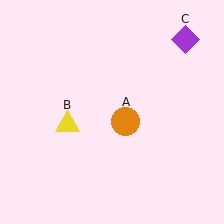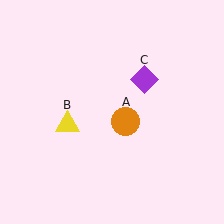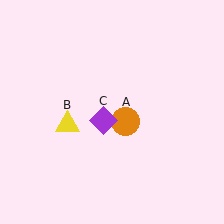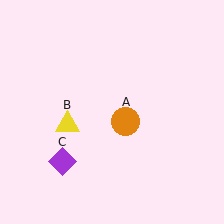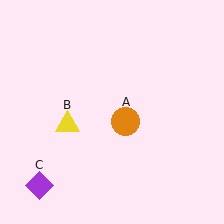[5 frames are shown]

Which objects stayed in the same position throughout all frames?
Orange circle (object A) and yellow triangle (object B) remained stationary.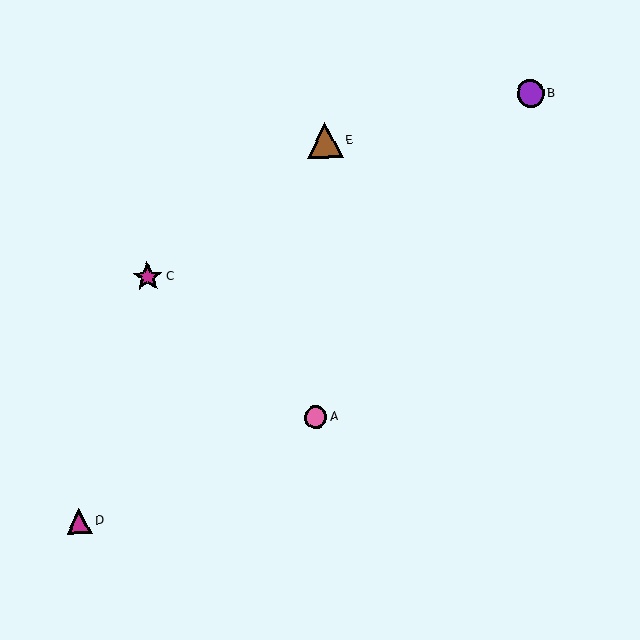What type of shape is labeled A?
Shape A is a pink circle.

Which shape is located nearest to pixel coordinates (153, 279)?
The magenta star (labeled C) at (148, 277) is nearest to that location.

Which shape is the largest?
The brown triangle (labeled E) is the largest.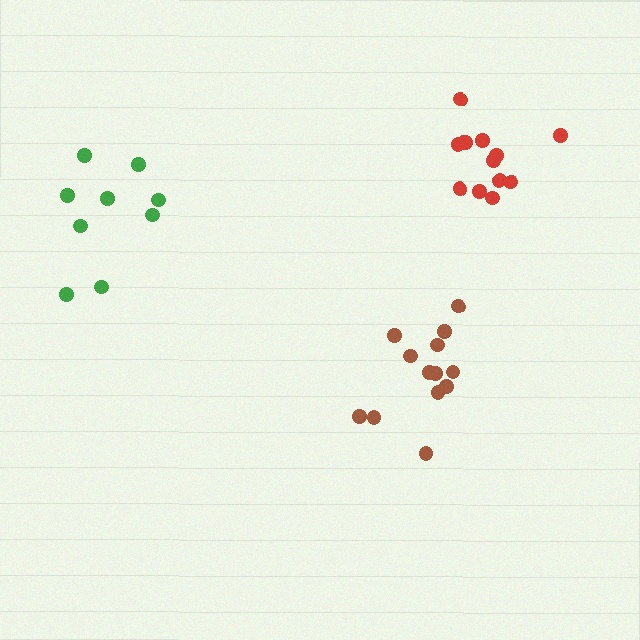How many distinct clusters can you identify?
There are 3 distinct clusters.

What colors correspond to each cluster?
The clusters are colored: green, brown, red.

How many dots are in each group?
Group 1: 9 dots, Group 2: 13 dots, Group 3: 12 dots (34 total).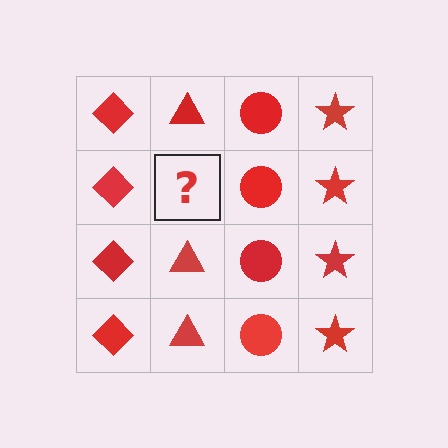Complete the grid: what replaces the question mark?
The question mark should be replaced with a red triangle.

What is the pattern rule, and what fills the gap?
The rule is that each column has a consistent shape. The gap should be filled with a red triangle.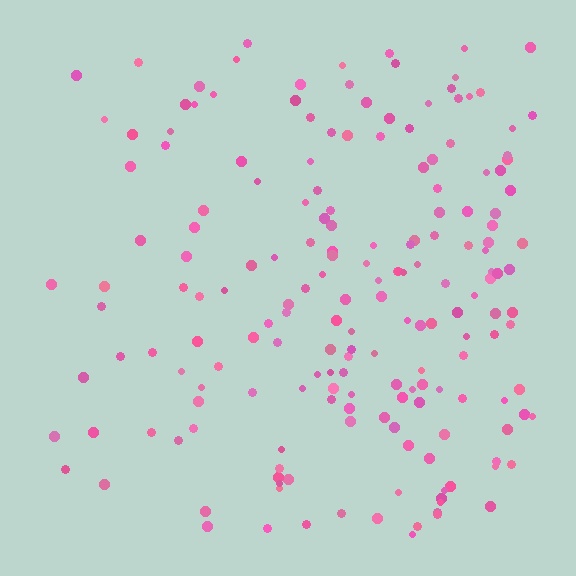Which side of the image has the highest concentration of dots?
The right.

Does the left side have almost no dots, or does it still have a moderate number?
Still a moderate number, just noticeably fewer than the right.